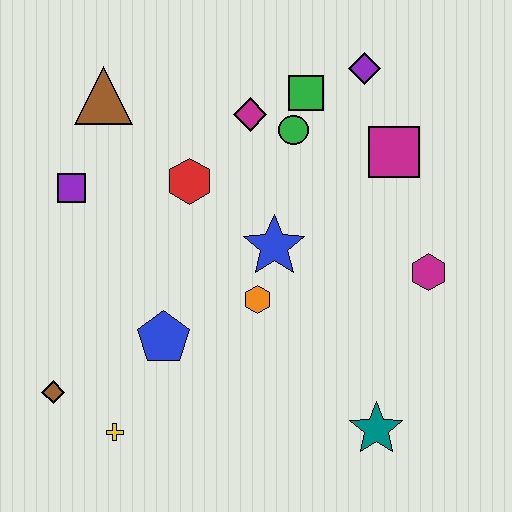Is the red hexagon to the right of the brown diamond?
Yes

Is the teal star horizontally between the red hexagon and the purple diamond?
No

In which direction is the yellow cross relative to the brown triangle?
The yellow cross is below the brown triangle.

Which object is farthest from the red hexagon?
The teal star is farthest from the red hexagon.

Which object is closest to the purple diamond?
The green square is closest to the purple diamond.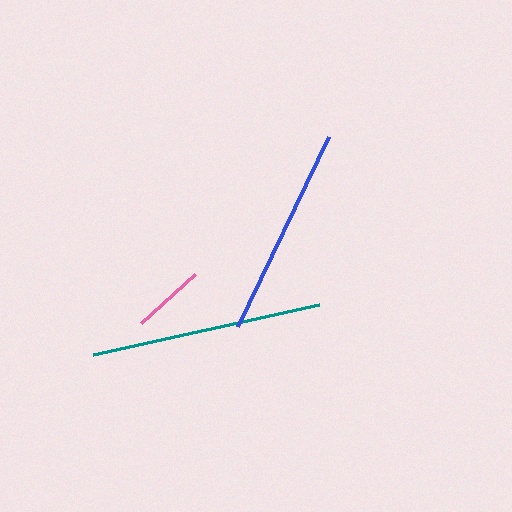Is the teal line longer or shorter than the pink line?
The teal line is longer than the pink line.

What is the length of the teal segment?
The teal segment is approximately 232 pixels long.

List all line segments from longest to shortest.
From longest to shortest: teal, blue, pink.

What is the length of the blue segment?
The blue segment is approximately 211 pixels long.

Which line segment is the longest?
The teal line is the longest at approximately 232 pixels.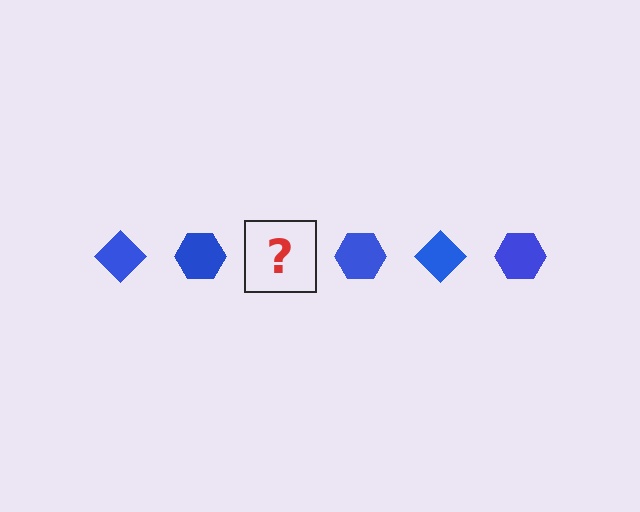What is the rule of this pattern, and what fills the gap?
The rule is that the pattern cycles through diamond, hexagon shapes in blue. The gap should be filled with a blue diamond.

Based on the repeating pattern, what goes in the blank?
The blank should be a blue diamond.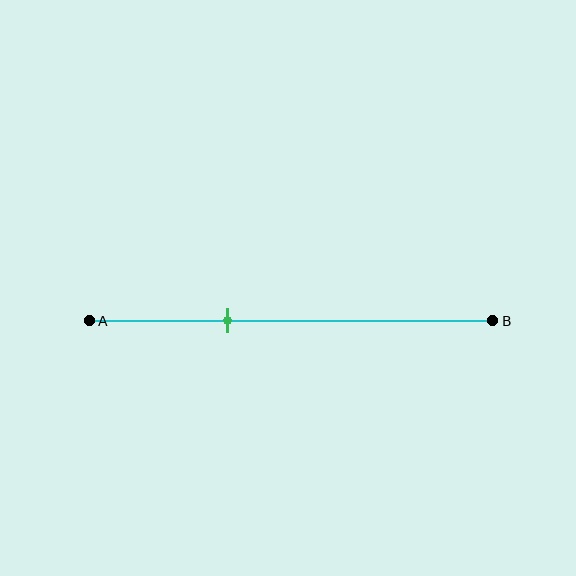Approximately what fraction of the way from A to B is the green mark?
The green mark is approximately 35% of the way from A to B.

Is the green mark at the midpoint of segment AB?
No, the mark is at about 35% from A, not at the 50% midpoint.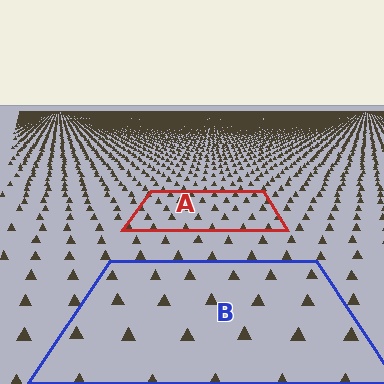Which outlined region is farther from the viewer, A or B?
Region A is farther from the viewer — the texture elements inside it appear smaller and more densely packed.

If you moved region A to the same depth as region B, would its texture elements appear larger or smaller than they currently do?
They would appear larger. At a closer depth, the same texture elements are projected at a bigger on-screen size.